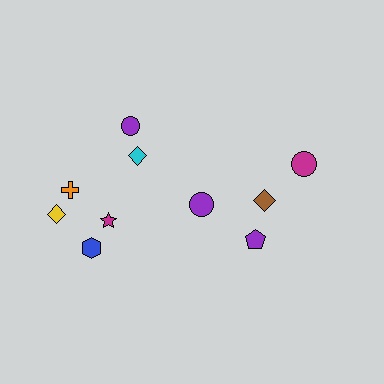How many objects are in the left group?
There are 6 objects.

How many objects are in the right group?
There are 4 objects.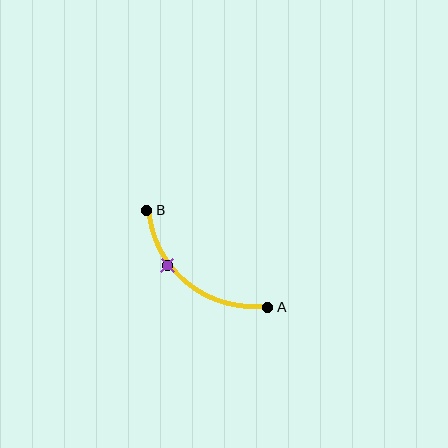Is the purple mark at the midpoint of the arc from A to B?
No. The purple mark lies on the arc but is closer to endpoint B. The arc midpoint would be at the point on the curve equidistant along the arc from both A and B.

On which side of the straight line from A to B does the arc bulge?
The arc bulges below and to the left of the straight line connecting A and B.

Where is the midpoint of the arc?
The arc midpoint is the point on the curve farthest from the straight line joining A and B. It sits below and to the left of that line.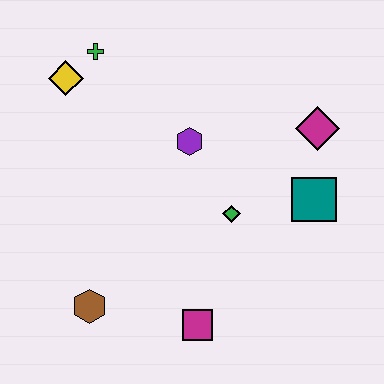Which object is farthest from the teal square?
The yellow diamond is farthest from the teal square.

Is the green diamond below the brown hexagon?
No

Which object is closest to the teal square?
The magenta diamond is closest to the teal square.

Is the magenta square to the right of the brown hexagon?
Yes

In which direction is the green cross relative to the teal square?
The green cross is to the left of the teal square.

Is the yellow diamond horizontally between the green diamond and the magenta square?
No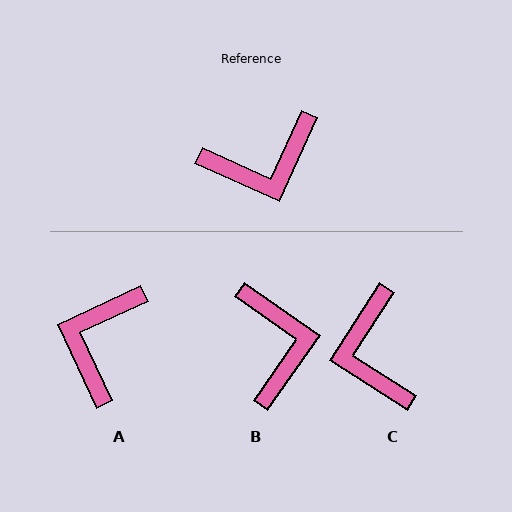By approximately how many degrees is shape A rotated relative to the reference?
Approximately 131 degrees clockwise.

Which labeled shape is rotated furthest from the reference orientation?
A, about 131 degrees away.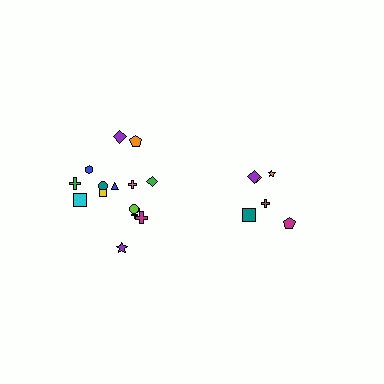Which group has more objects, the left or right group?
The left group.